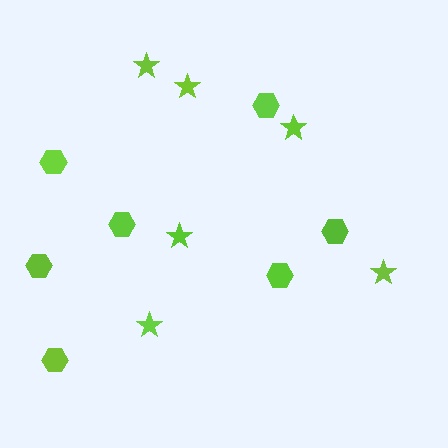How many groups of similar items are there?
There are 2 groups: one group of stars (6) and one group of hexagons (7).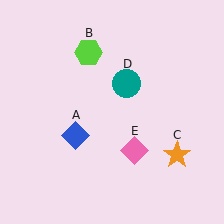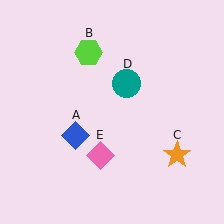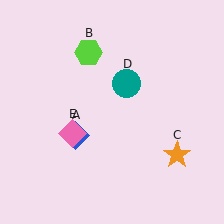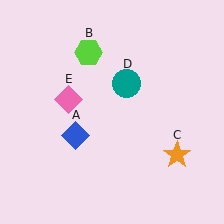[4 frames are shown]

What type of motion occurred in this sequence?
The pink diamond (object E) rotated clockwise around the center of the scene.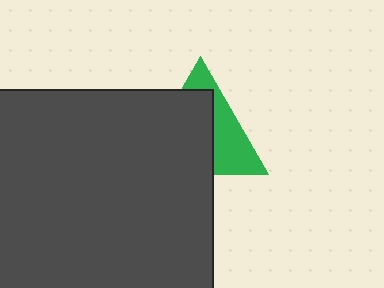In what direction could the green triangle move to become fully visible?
The green triangle could move toward the upper-right. That would shift it out from behind the dark gray square entirely.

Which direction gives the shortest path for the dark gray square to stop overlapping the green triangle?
Moving toward the lower-left gives the shortest separation.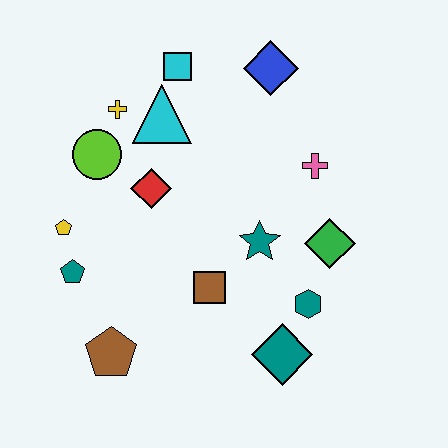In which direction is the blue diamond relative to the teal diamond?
The blue diamond is above the teal diamond.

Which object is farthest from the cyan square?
The teal diamond is farthest from the cyan square.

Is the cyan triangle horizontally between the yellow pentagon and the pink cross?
Yes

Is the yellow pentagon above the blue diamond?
No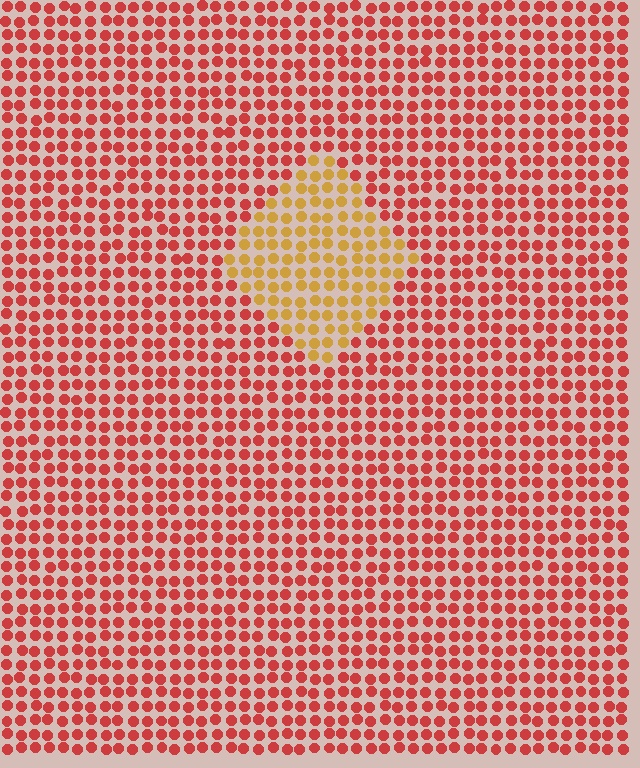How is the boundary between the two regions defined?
The boundary is defined purely by a slight shift in hue (about 43 degrees). Spacing, size, and orientation are identical on both sides.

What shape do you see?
I see a diamond.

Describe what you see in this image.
The image is filled with small red elements in a uniform arrangement. A diamond-shaped region is visible where the elements are tinted to a slightly different hue, forming a subtle color boundary.